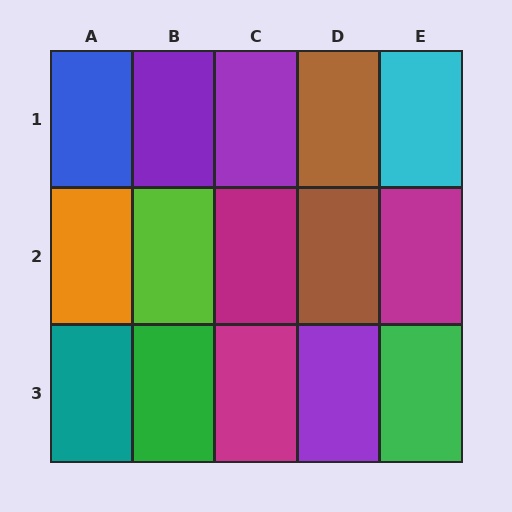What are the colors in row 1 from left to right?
Blue, purple, purple, brown, cyan.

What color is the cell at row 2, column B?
Lime.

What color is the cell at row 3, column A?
Teal.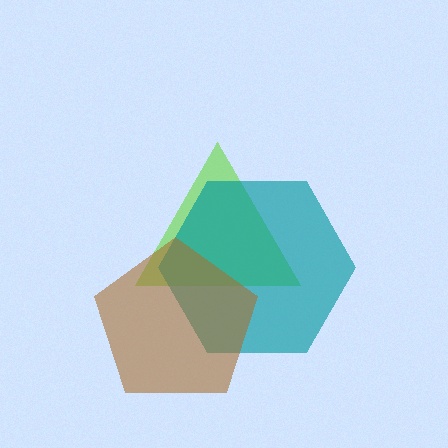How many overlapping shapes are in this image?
There are 3 overlapping shapes in the image.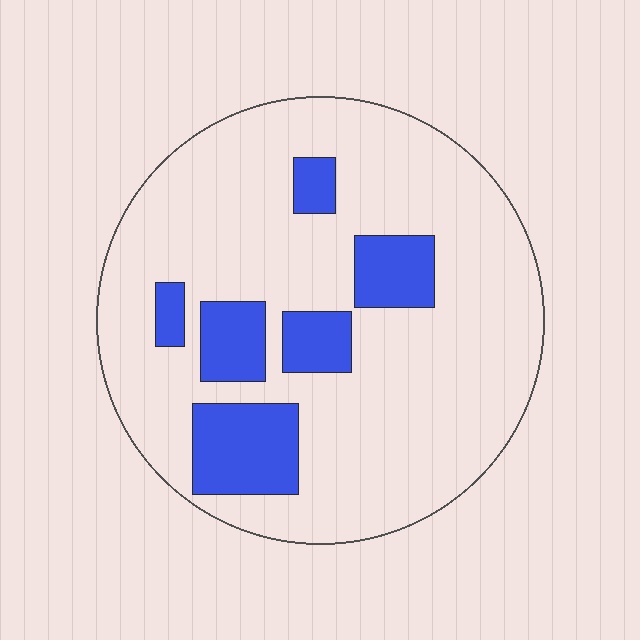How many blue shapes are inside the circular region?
6.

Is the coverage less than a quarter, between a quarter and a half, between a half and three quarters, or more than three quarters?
Less than a quarter.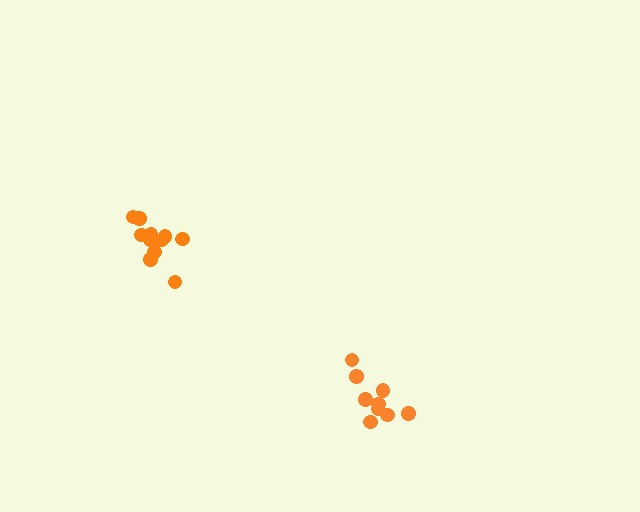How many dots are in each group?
Group 1: 12 dots, Group 2: 9 dots (21 total).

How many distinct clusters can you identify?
There are 2 distinct clusters.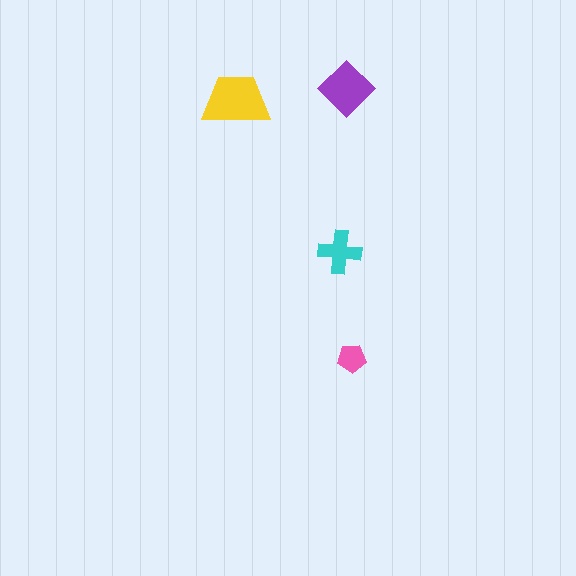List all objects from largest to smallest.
The yellow trapezoid, the purple diamond, the cyan cross, the pink pentagon.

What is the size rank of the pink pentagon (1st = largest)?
4th.